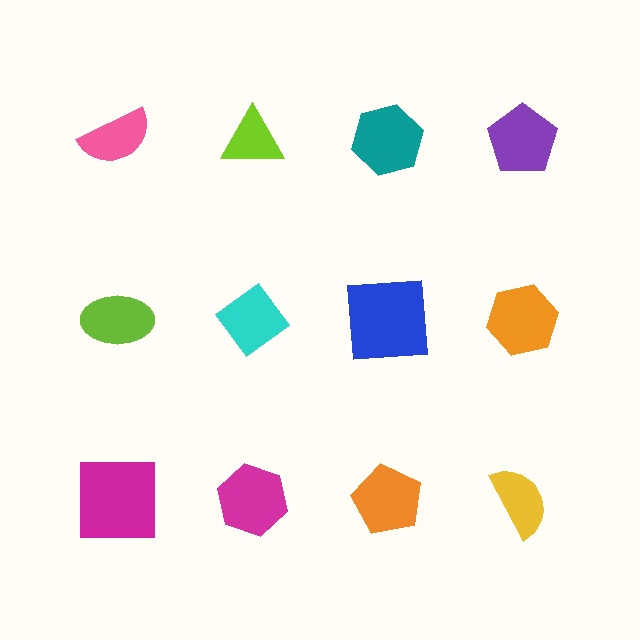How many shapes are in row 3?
4 shapes.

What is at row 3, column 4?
A yellow semicircle.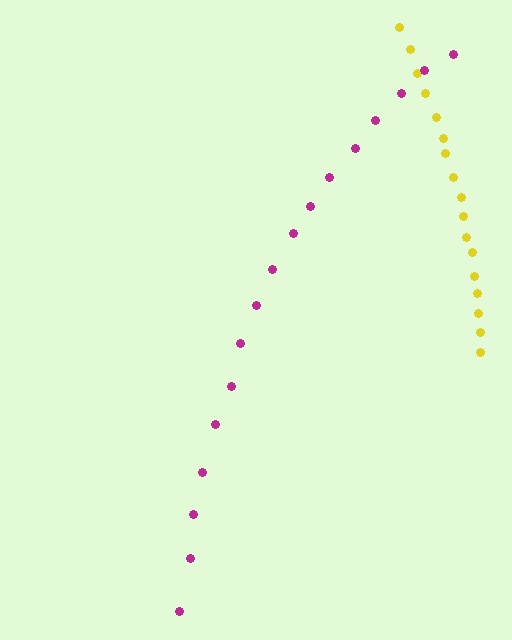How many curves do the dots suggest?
There are 2 distinct paths.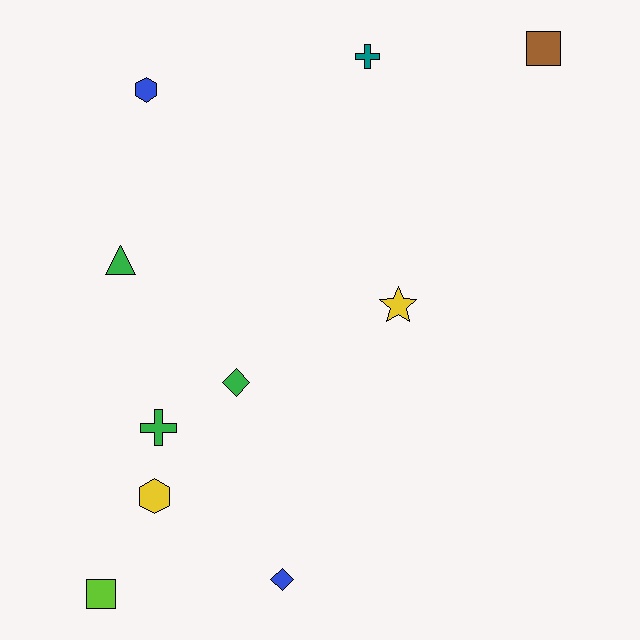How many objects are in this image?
There are 10 objects.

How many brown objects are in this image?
There is 1 brown object.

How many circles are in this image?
There are no circles.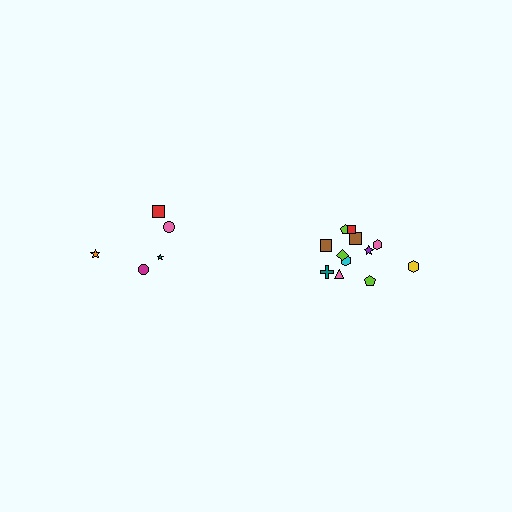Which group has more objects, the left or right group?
The right group.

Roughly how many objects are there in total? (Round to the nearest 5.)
Roughly 15 objects in total.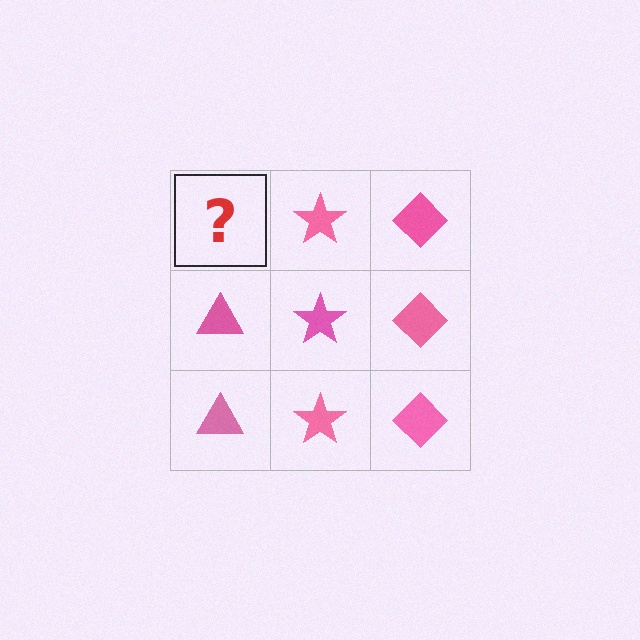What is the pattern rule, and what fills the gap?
The rule is that each column has a consistent shape. The gap should be filled with a pink triangle.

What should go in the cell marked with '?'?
The missing cell should contain a pink triangle.